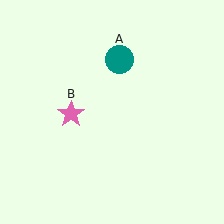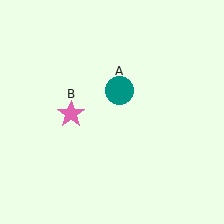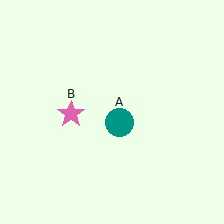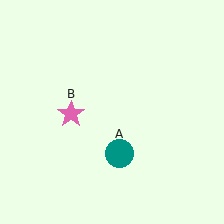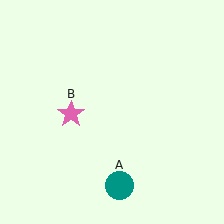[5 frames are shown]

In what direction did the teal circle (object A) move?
The teal circle (object A) moved down.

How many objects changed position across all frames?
1 object changed position: teal circle (object A).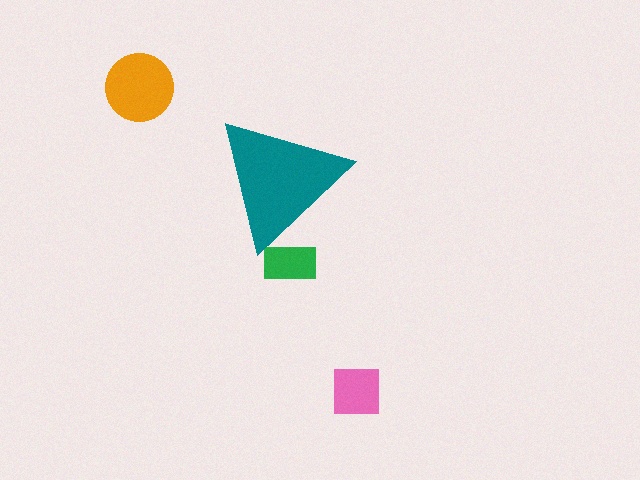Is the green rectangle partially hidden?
Yes, the green rectangle is partially hidden behind the teal triangle.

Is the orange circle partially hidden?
No, the orange circle is fully visible.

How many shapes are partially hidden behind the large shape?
1 shape is partially hidden.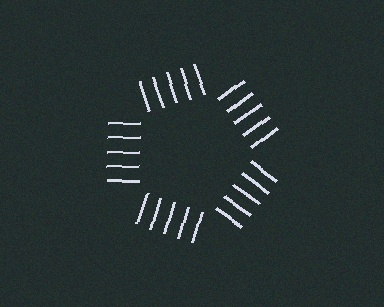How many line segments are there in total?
25 — 5 along each of the 5 edges.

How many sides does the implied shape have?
5 sides — the line-ends trace a pentagon.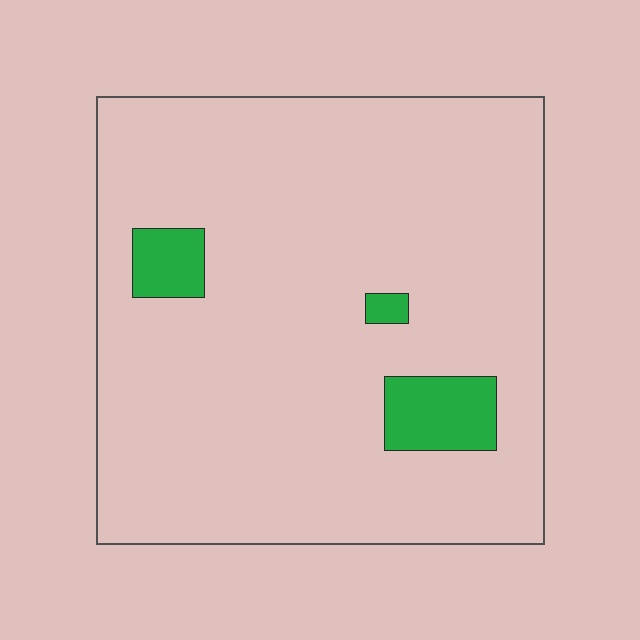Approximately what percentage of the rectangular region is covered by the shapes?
Approximately 5%.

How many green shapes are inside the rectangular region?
3.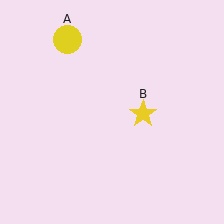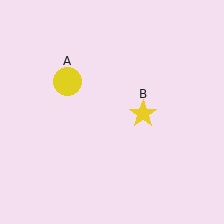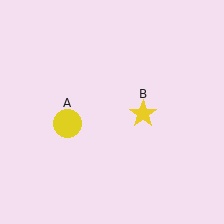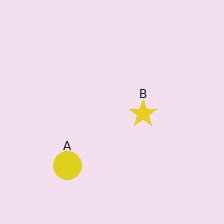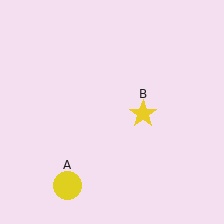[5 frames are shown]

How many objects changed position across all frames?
1 object changed position: yellow circle (object A).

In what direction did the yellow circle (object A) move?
The yellow circle (object A) moved down.